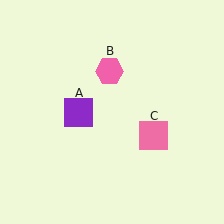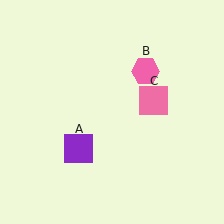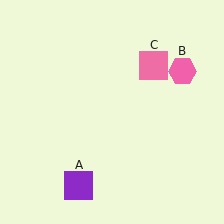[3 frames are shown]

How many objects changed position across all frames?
3 objects changed position: purple square (object A), pink hexagon (object B), pink square (object C).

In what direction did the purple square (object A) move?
The purple square (object A) moved down.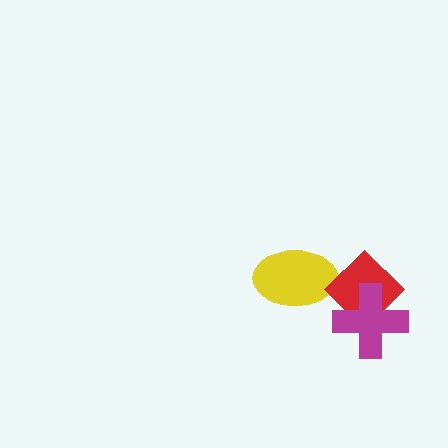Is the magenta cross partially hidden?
No, no other shape covers it.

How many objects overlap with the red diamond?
2 objects overlap with the red diamond.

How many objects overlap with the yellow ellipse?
1 object overlaps with the yellow ellipse.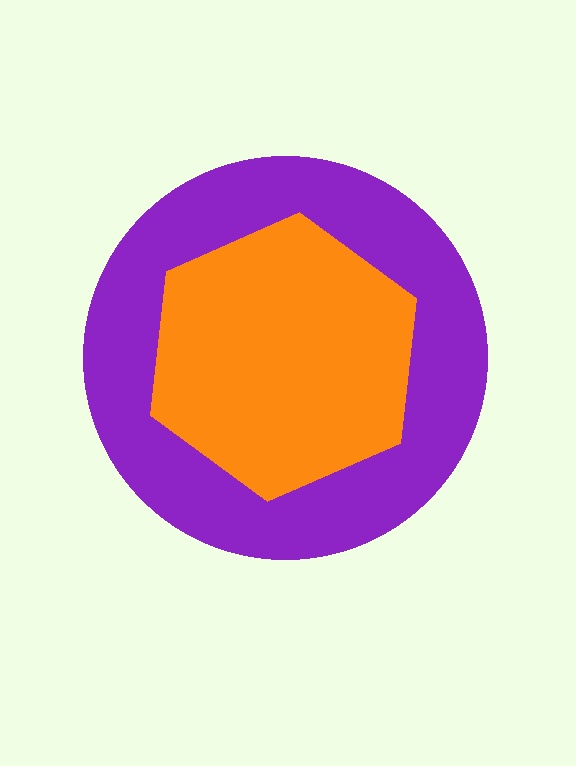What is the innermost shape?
The orange hexagon.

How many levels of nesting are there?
2.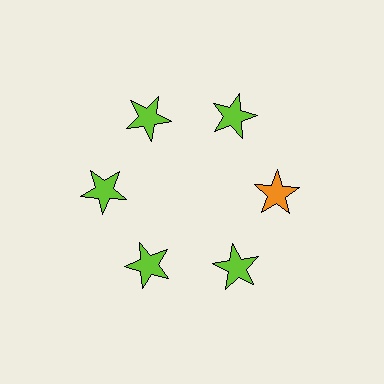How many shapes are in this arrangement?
There are 6 shapes arranged in a ring pattern.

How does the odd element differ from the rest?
It has a different color: orange instead of lime.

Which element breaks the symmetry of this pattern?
The orange star at roughly the 3 o'clock position breaks the symmetry. All other shapes are lime stars.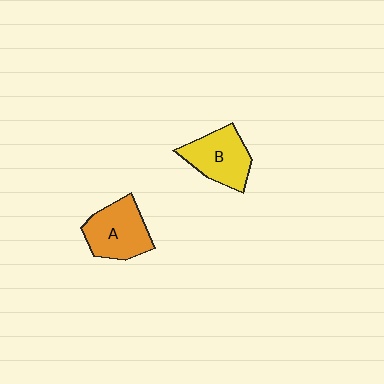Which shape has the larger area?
Shape A (orange).